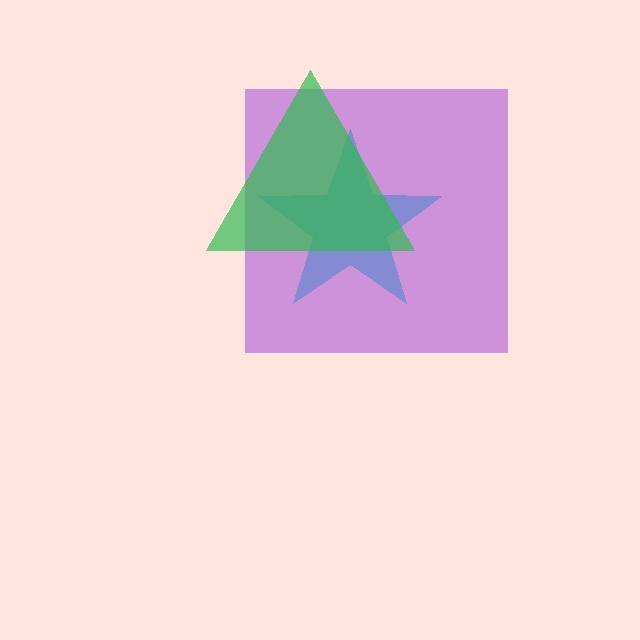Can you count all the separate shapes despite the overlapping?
Yes, there are 3 separate shapes.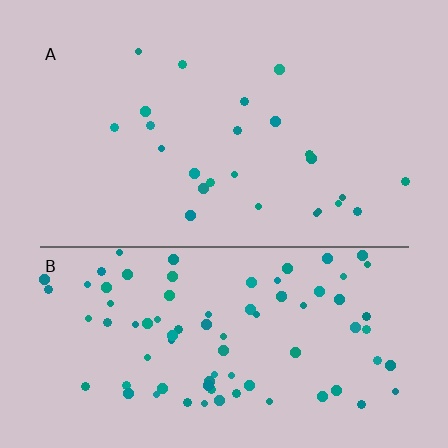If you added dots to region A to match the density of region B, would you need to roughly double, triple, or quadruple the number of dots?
Approximately triple.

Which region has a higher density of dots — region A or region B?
B (the bottom).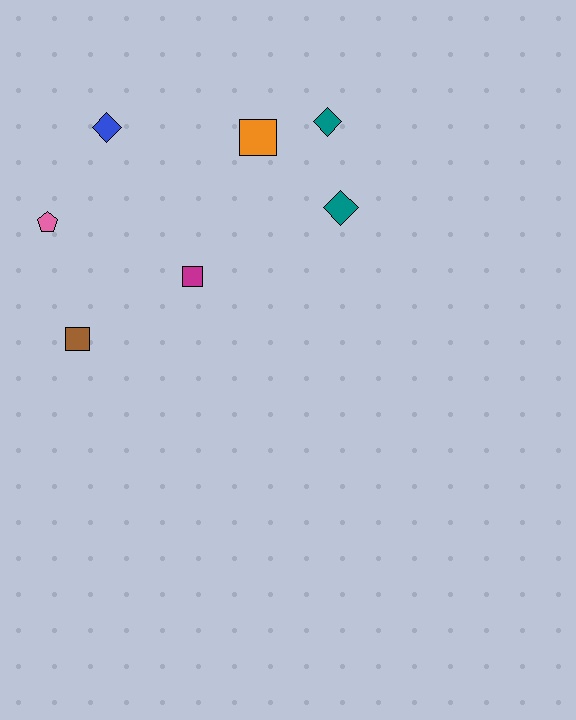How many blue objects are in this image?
There is 1 blue object.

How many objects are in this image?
There are 7 objects.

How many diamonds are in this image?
There are 3 diamonds.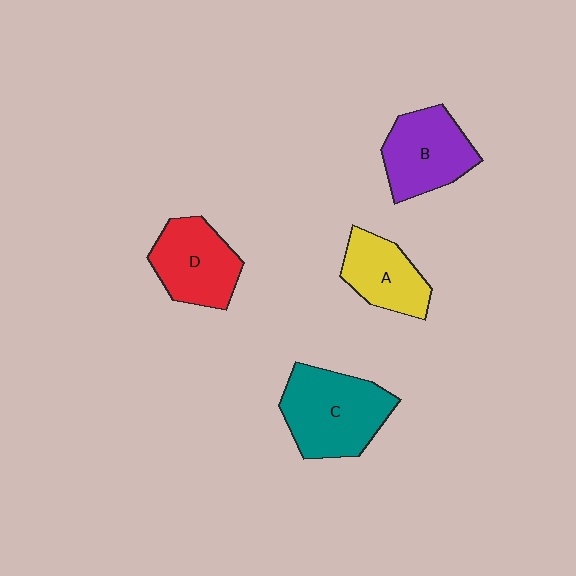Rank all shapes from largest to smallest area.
From largest to smallest: C (teal), B (purple), D (red), A (yellow).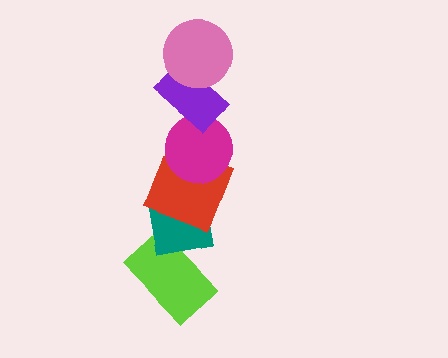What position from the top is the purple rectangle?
The purple rectangle is 2nd from the top.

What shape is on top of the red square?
The magenta circle is on top of the red square.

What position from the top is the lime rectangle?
The lime rectangle is 6th from the top.